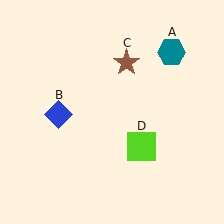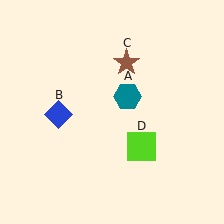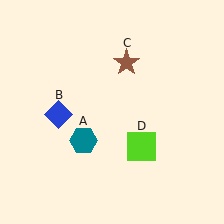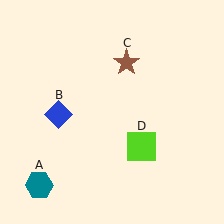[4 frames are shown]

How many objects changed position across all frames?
1 object changed position: teal hexagon (object A).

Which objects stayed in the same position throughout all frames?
Blue diamond (object B) and brown star (object C) and lime square (object D) remained stationary.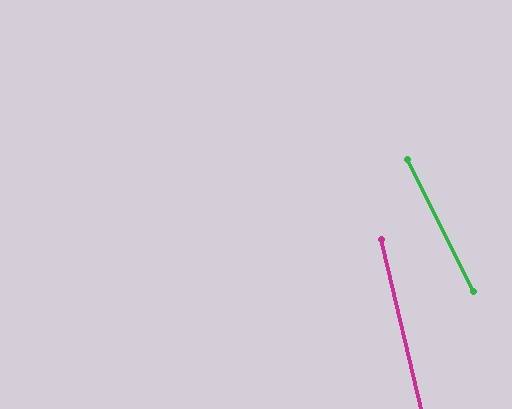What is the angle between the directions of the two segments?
Approximately 14 degrees.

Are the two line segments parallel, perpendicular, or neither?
Neither parallel nor perpendicular — they differ by about 14°.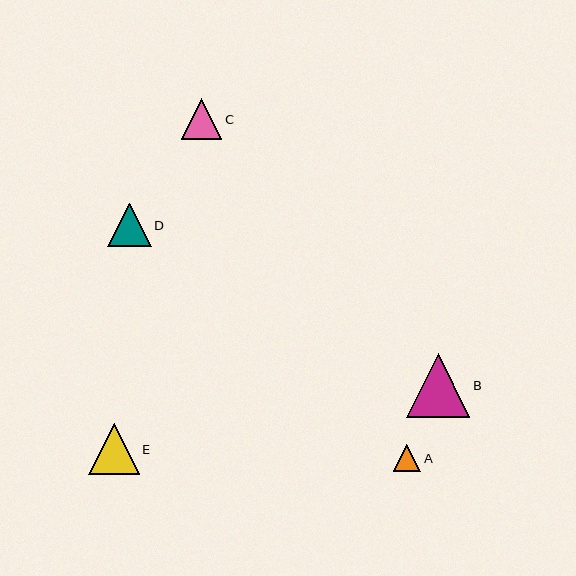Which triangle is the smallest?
Triangle A is the smallest with a size of approximately 27 pixels.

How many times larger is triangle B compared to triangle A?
Triangle B is approximately 2.3 times the size of triangle A.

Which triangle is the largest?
Triangle B is the largest with a size of approximately 63 pixels.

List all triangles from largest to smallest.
From largest to smallest: B, E, D, C, A.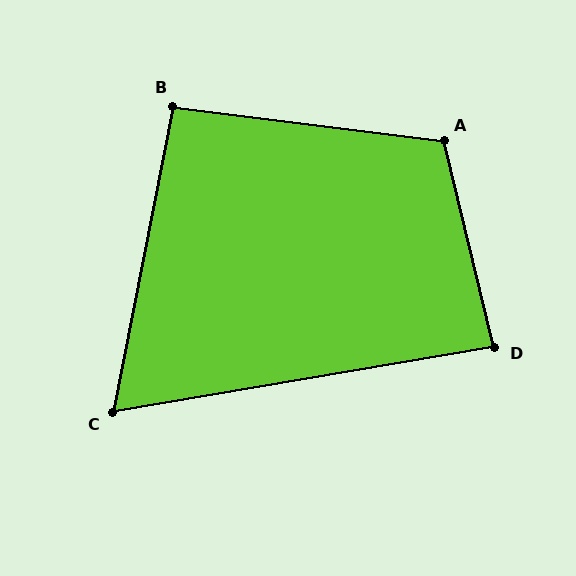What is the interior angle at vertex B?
Approximately 94 degrees (approximately right).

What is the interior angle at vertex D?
Approximately 86 degrees (approximately right).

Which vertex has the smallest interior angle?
C, at approximately 69 degrees.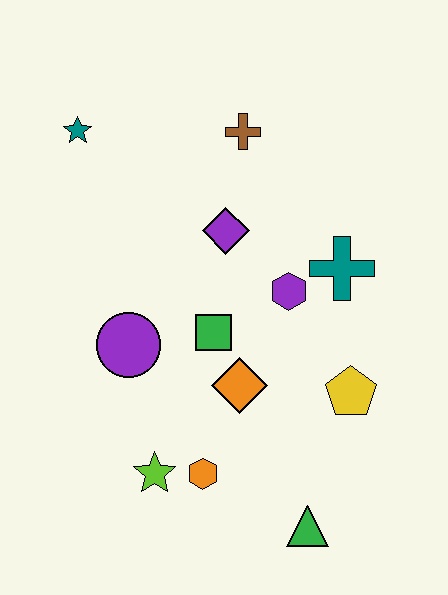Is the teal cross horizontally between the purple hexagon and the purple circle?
No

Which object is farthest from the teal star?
The green triangle is farthest from the teal star.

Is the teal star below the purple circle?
No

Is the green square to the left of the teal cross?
Yes